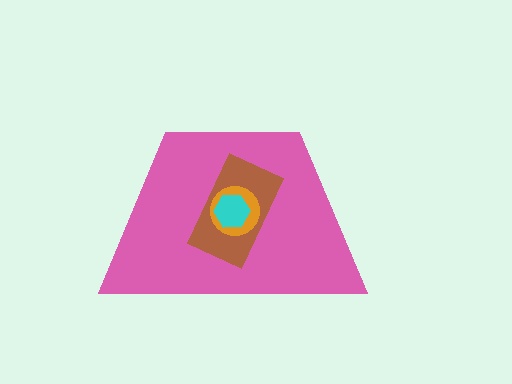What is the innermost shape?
The cyan hexagon.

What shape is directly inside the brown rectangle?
The orange circle.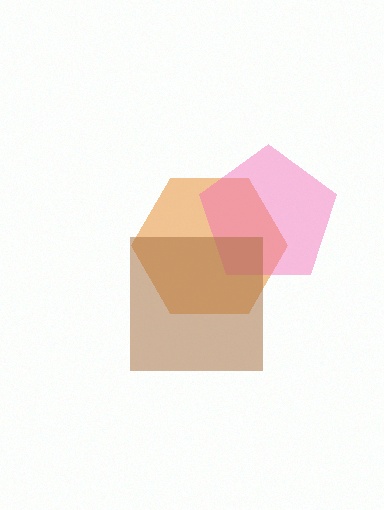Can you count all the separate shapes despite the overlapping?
Yes, there are 3 separate shapes.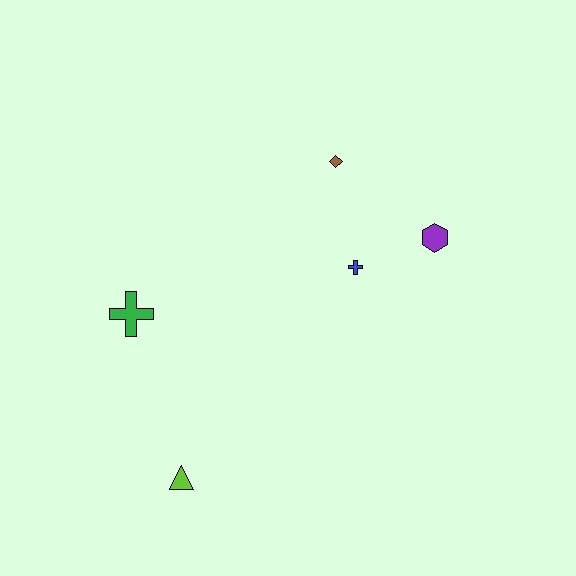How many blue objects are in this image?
There is 1 blue object.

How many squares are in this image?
There are no squares.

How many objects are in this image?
There are 5 objects.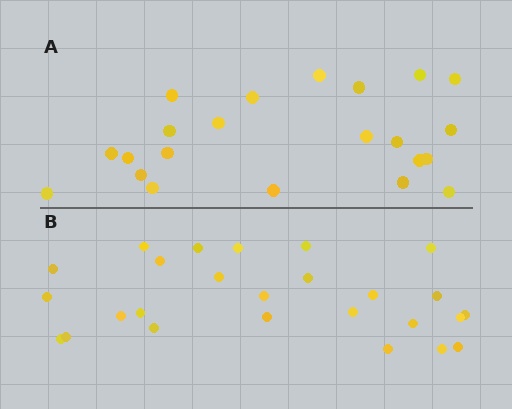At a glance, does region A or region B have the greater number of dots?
Region B (the bottom region) has more dots.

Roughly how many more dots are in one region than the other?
Region B has about 4 more dots than region A.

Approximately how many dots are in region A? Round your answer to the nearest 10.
About 20 dots. (The exact count is 22, which rounds to 20.)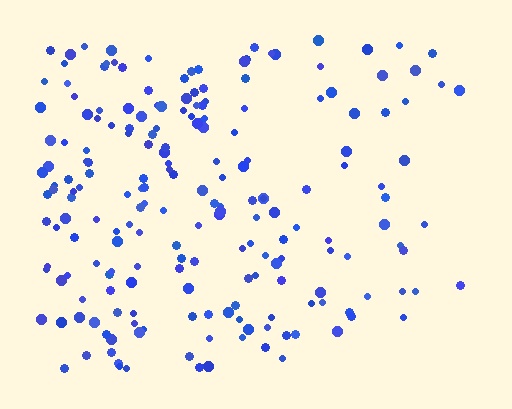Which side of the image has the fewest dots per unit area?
The right.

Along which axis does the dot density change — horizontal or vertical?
Horizontal.